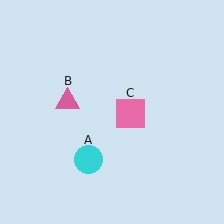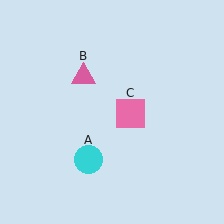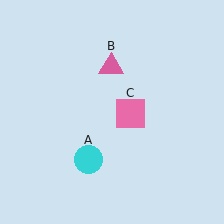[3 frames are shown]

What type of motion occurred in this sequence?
The pink triangle (object B) rotated clockwise around the center of the scene.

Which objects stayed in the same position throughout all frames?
Cyan circle (object A) and pink square (object C) remained stationary.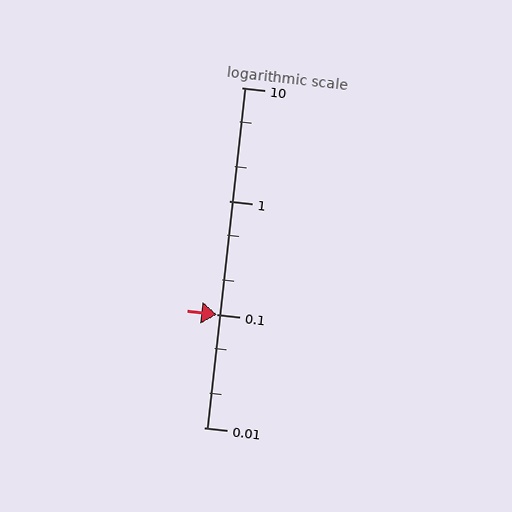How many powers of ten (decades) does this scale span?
The scale spans 3 decades, from 0.01 to 10.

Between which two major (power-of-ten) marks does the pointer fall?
The pointer is between 0.1 and 1.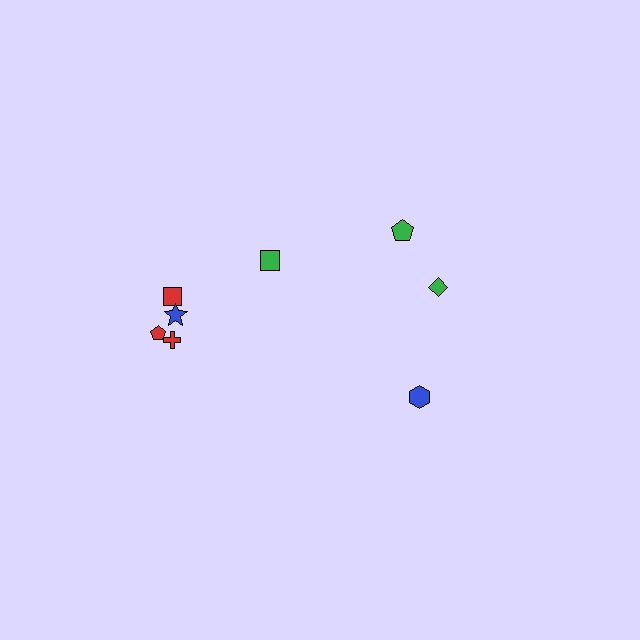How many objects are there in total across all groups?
There are 8 objects.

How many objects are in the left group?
There are 5 objects.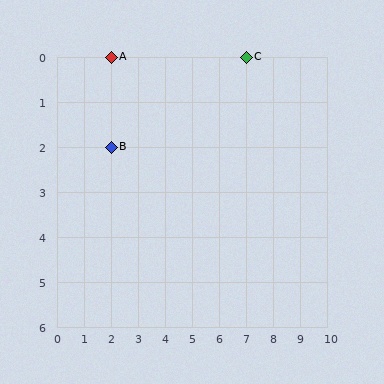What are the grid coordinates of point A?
Point A is at grid coordinates (2, 0).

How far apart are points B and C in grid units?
Points B and C are 5 columns and 2 rows apart (about 5.4 grid units diagonally).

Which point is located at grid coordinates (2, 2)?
Point B is at (2, 2).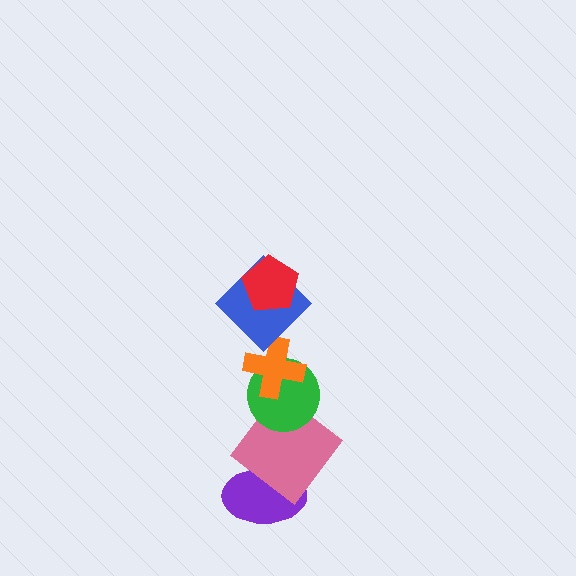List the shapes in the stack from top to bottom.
From top to bottom: the red pentagon, the blue diamond, the orange cross, the green circle, the pink diamond, the purple ellipse.